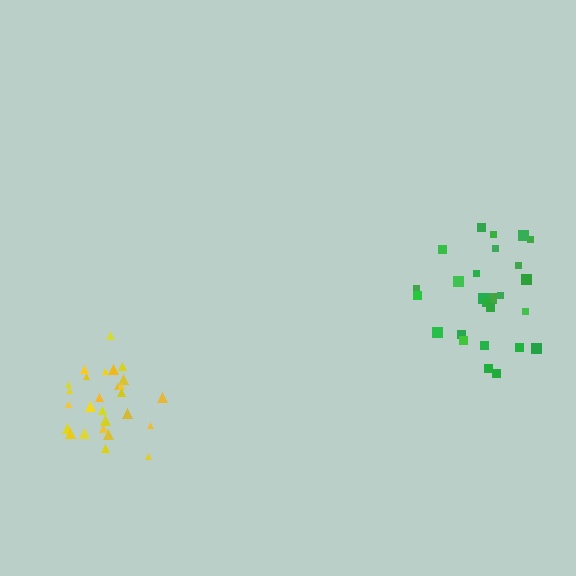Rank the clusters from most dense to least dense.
yellow, green.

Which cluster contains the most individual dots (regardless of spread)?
Yellow (27).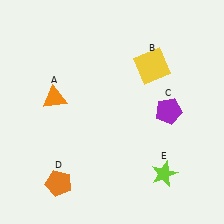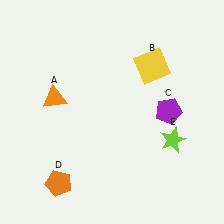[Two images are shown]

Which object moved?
The lime star (E) moved up.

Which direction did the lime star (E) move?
The lime star (E) moved up.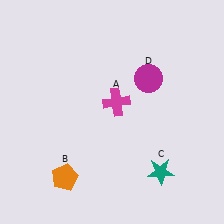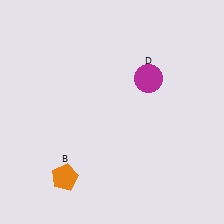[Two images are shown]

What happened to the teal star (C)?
The teal star (C) was removed in Image 2. It was in the bottom-right area of Image 1.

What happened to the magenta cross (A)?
The magenta cross (A) was removed in Image 2. It was in the top-right area of Image 1.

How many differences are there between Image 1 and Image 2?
There are 2 differences between the two images.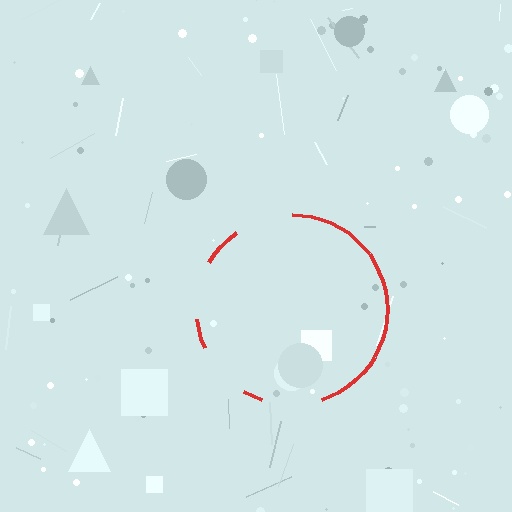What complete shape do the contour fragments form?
The contour fragments form a circle.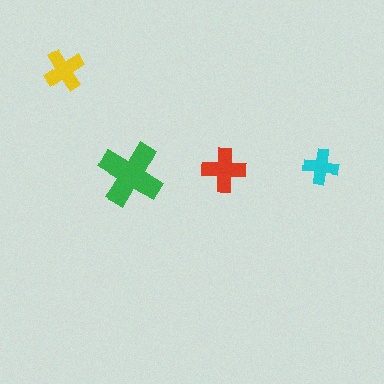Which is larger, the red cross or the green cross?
The green one.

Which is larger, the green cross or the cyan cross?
The green one.